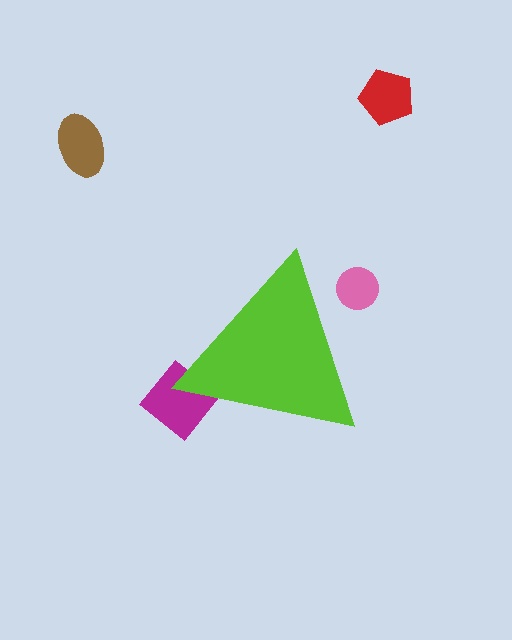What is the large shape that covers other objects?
A lime triangle.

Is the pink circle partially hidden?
Yes, the pink circle is partially hidden behind the lime triangle.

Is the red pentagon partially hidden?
No, the red pentagon is fully visible.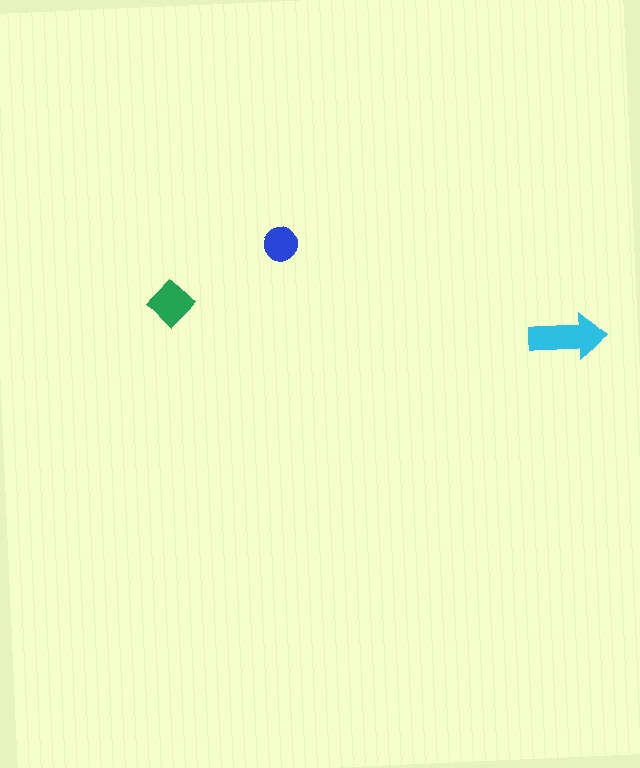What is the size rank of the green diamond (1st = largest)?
2nd.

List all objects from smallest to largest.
The blue circle, the green diamond, the cyan arrow.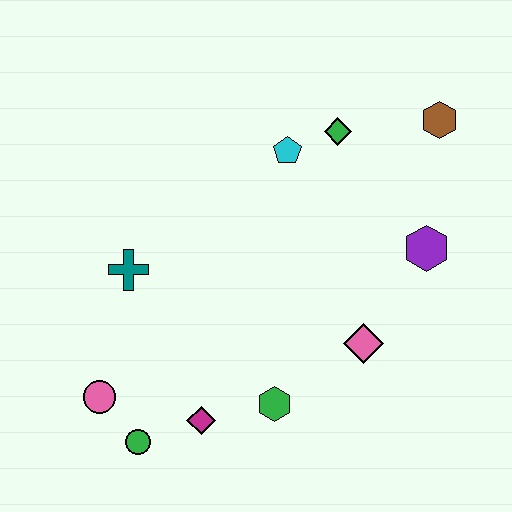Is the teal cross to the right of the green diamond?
No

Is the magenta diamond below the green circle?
No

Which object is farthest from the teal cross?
The brown hexagon is farthest from the teal cross.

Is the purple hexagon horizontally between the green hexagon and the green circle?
No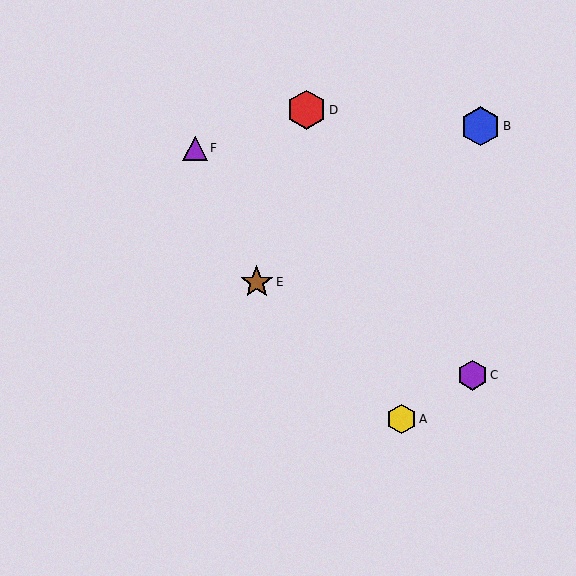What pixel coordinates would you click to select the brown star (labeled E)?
Click at (257, 282) to select the brown star E.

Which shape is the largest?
The blue hexagon (labeled B) is the largest.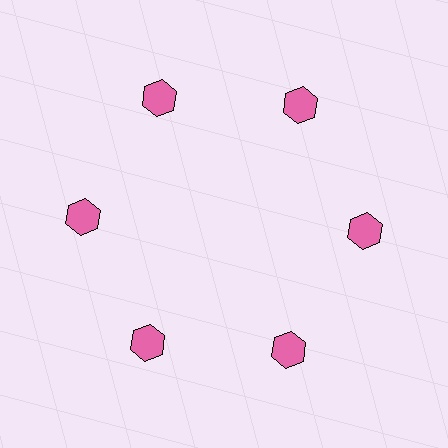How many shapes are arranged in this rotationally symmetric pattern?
There are 6 shapes, arranged in 6 groups of 1.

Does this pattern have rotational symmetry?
Yes, this pattern has 6-fold rotational symmetry. It looks the same after rotating 60 degrees around the center.